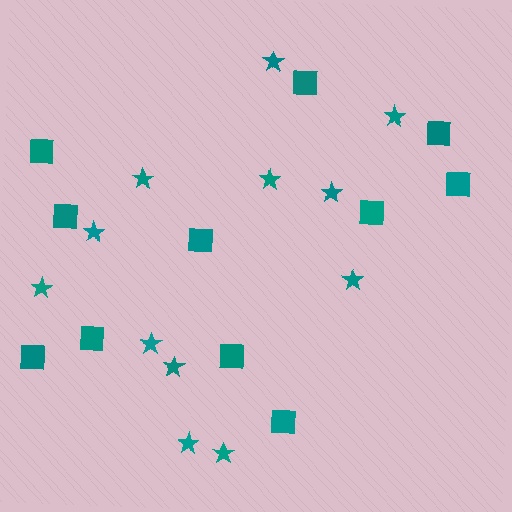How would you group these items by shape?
There are 2 groups: one group of stars (12) and one group of squares (11).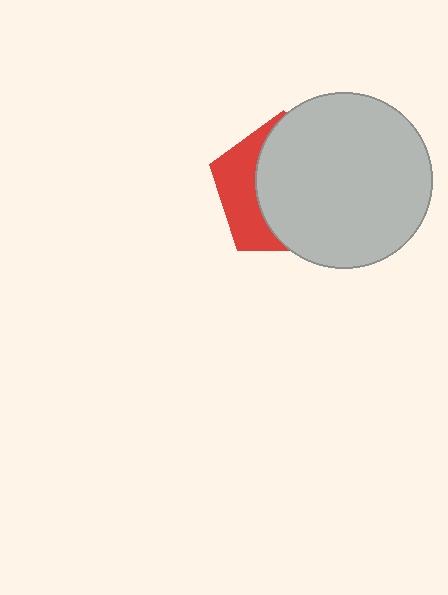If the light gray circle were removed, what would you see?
You would see the complete red pentagon.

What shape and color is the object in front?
The object in front is a light gray circle.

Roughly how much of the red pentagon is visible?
A small part of it is visible (roughly 33%).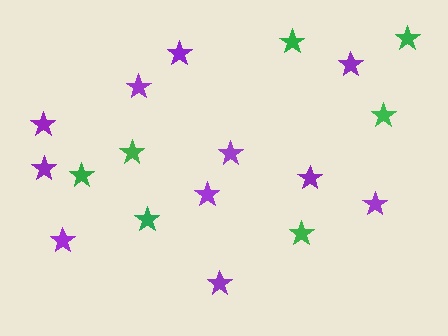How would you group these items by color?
There are 2 groups: one group of green stars (7) and one group of purple stars (11).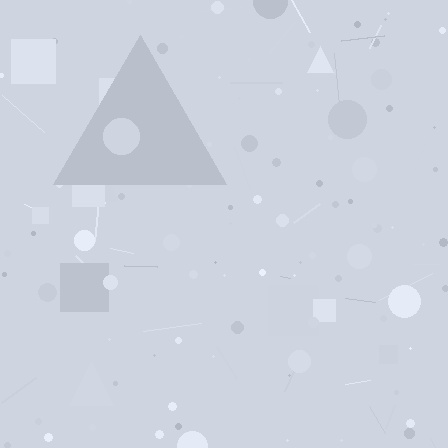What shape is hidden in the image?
A triangle is hidden in the image.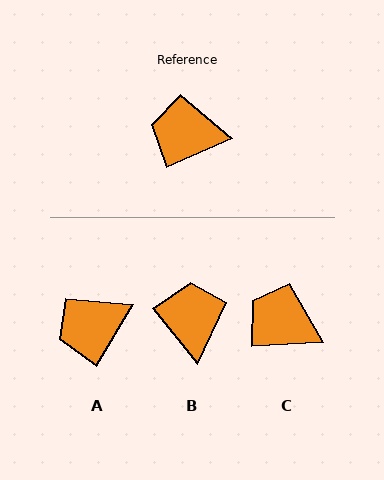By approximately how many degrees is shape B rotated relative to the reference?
Approximately 75 degrees clockwise.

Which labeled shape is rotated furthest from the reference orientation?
B, about 75 degrees away.